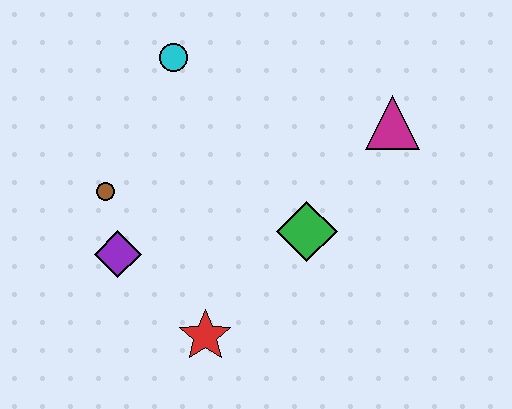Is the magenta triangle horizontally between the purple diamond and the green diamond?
No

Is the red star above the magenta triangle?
No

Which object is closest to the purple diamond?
The brown circle is closest to the purple diamond.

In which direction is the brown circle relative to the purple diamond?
The brown circle is above the purple diamond.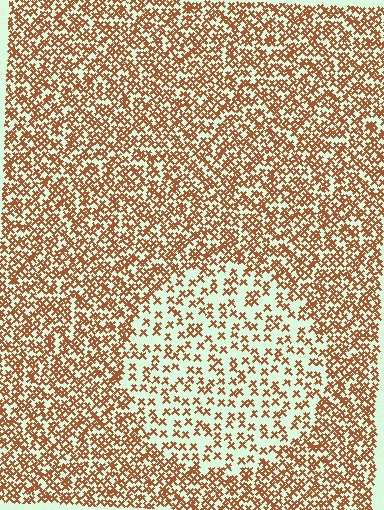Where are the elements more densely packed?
The elements are more densely packed outside the circle boundary.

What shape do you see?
I see a circle.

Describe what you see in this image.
The image contains small brown elements arranged at two different densities. A circle-shaped region is visible where the elements are less densely packed than the surrounding area.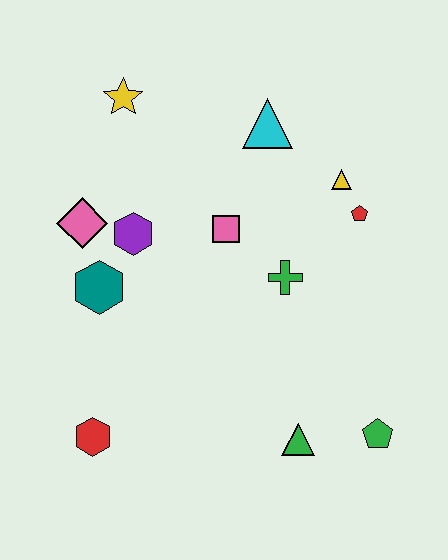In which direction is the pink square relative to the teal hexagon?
The pink square is to the right of the teal hexagon.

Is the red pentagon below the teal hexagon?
No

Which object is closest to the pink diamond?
The purple hexagon is closest to the pink diamond.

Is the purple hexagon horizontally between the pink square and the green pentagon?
No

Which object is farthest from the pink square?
The green pentagon is farthest from the pink square.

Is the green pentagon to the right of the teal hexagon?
Yes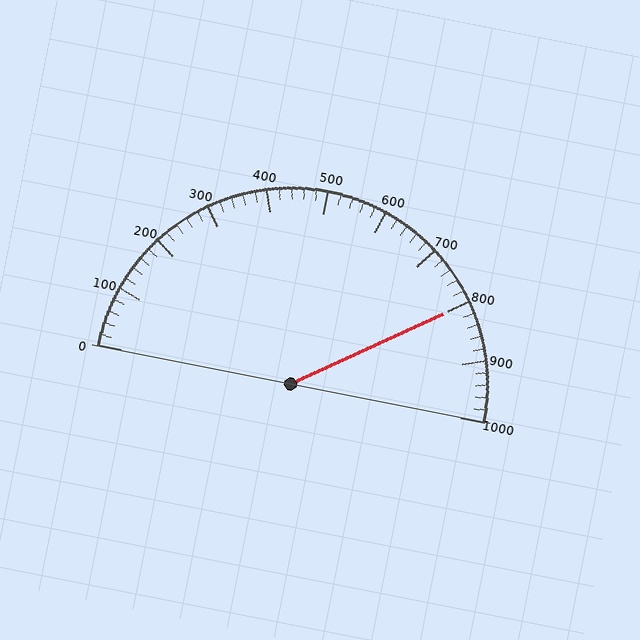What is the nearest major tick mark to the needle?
The nearest major tick mark is 800.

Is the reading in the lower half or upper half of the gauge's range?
The reading is in the upper half of the range (0 to 1000).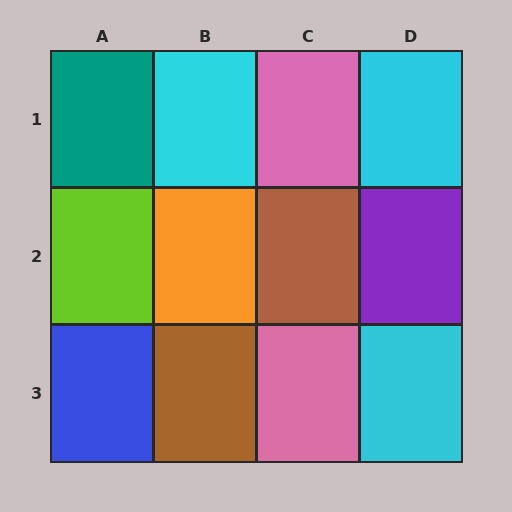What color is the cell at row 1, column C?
Pink.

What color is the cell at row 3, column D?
Cyan.